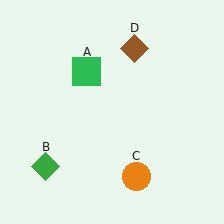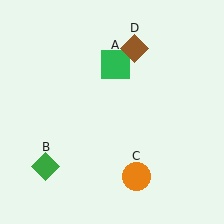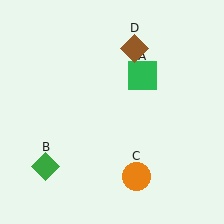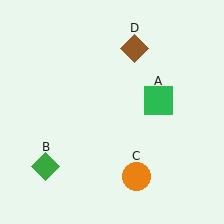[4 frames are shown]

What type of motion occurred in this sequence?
The green square (object A) rotated clockwise around the center of the scene.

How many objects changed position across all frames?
1 object changed position: green square (object A).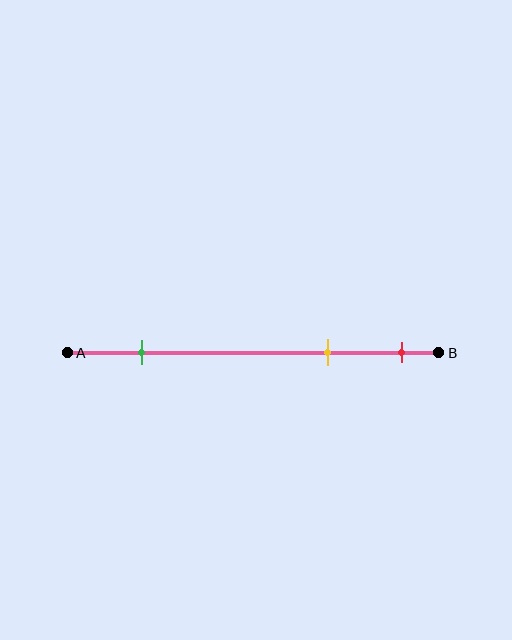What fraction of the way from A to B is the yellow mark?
The yellow mark is approximately 70% (0.7) of the way from A to B.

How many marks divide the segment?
There are 3 marks dividing the segment.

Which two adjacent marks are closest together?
The yellow and red marks are the closest adjacent pair.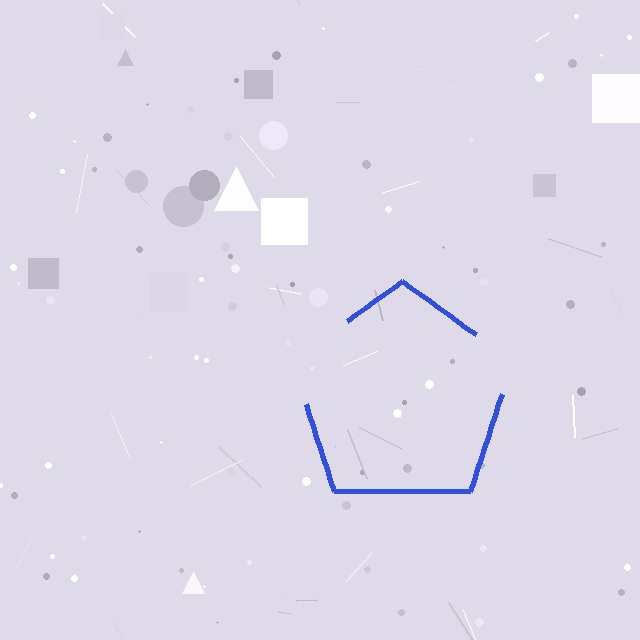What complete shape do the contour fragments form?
The contour fragments form a pentagon.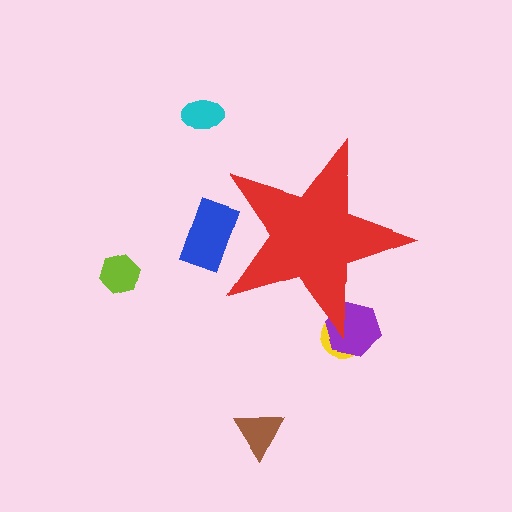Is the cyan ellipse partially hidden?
No, the cyan ellipse is fully visible.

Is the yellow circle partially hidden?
Yes, the yellow circle is partially hidden behind the red star.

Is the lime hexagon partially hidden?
No, the lime hexagon is fully visible.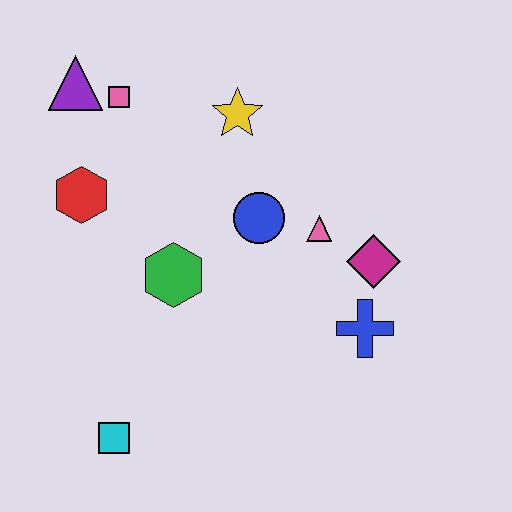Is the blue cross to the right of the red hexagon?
Yes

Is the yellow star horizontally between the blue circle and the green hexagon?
Yes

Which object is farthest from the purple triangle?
The blue cross is farthest from the purple triangle.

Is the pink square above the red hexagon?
Yes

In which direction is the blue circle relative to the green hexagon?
The blue circle is to the right of the green hexagon.